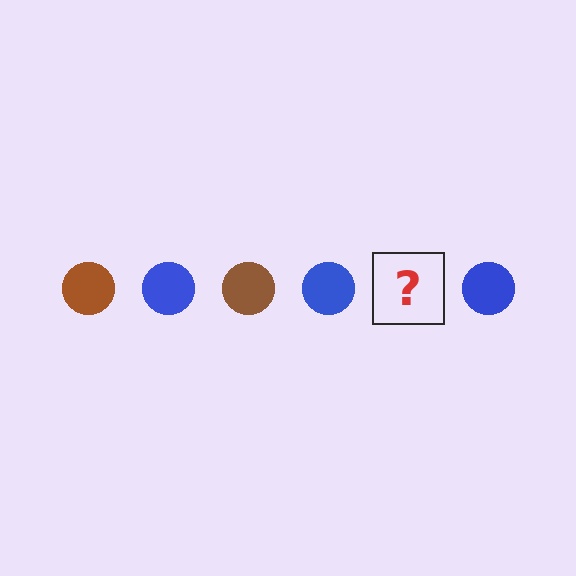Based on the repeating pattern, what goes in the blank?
The blank should be a brown circle.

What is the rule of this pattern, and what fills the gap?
The rule is that the pattern cycles through brown, blue circles. The gap should be filled with a brown circle.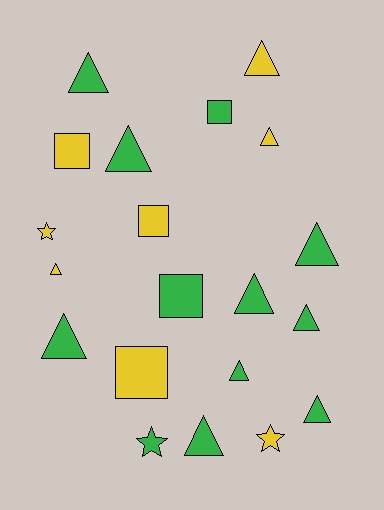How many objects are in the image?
There are 20 objects.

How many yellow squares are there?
There are 3 yellow squares.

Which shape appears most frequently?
Triangle, with 12 objects.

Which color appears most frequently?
Green, with 12 objects.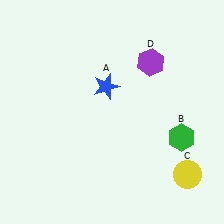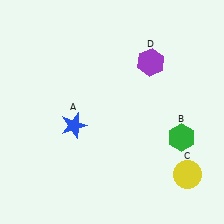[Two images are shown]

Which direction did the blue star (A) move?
The blue star (A) moved down.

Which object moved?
The blue star (A) moved down.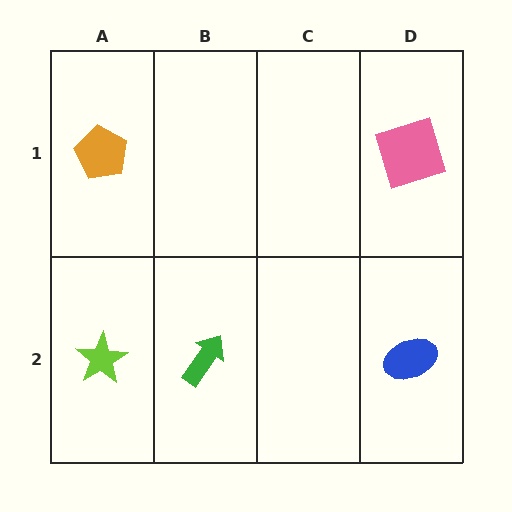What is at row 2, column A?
A lime star.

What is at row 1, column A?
An orange pentagon.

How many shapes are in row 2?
3 shapes.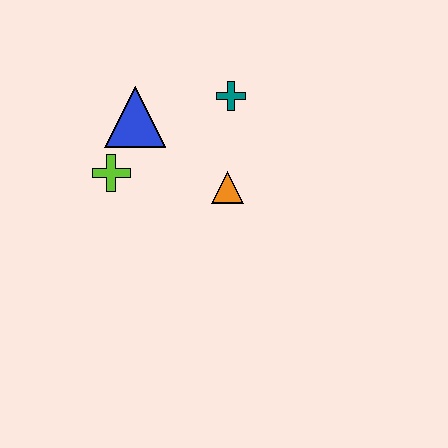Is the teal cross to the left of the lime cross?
No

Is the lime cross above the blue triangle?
No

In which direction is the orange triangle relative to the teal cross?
The orange triangle is below the teal cross.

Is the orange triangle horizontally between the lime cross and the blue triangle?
No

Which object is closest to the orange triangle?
The teal cross is closest to the orange triangle.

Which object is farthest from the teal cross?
The lime cross is farthest from the teal cross.